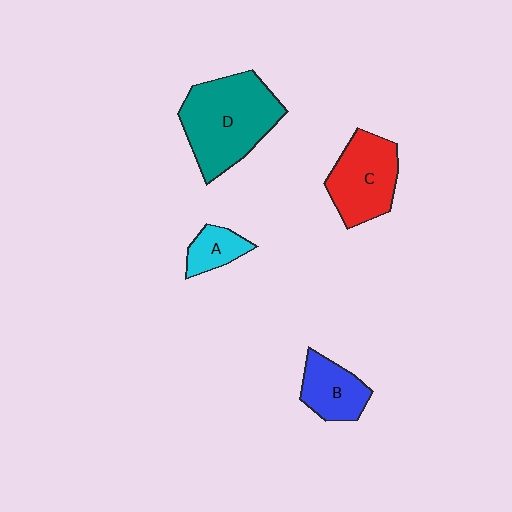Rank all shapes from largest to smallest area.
From largest to smallest: D (teal), C (red), B (blue), A (cyan).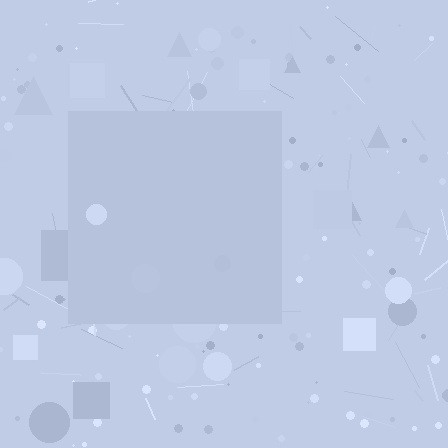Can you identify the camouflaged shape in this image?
The camouflaged shape is a square.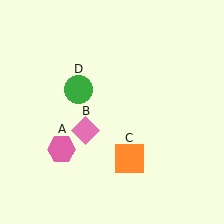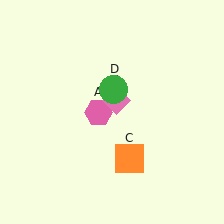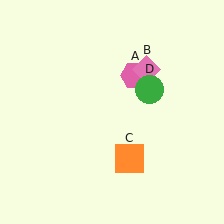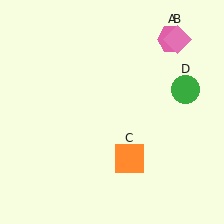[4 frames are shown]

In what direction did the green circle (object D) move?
The green circle (object D) moved right.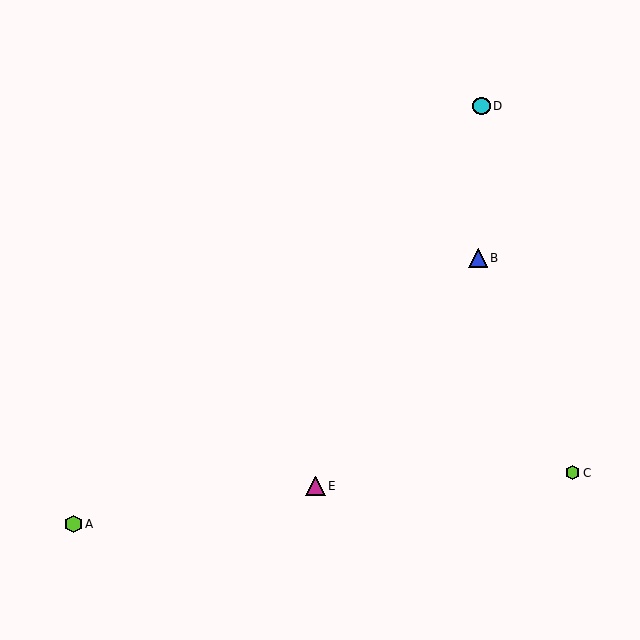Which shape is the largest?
The magenta triangle (labeled E) is the largest.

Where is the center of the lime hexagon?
The center of the lime hexagon is at (572, 473).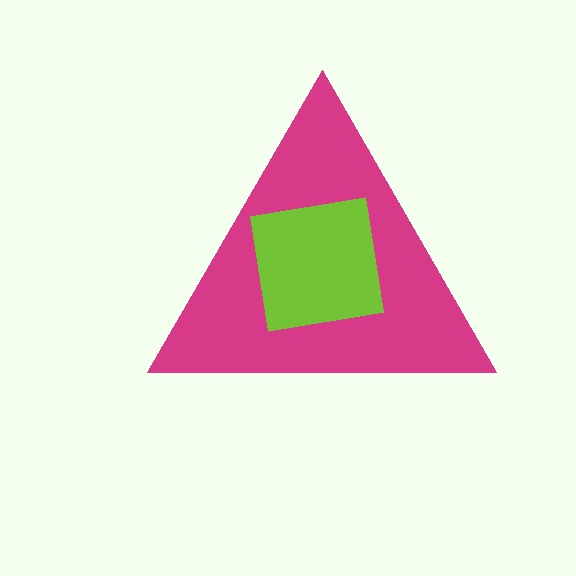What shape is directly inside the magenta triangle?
The lime square.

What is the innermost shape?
The lime square.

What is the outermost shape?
The magenta triangle.